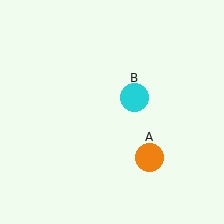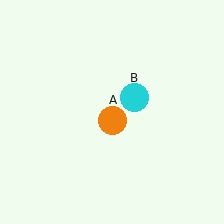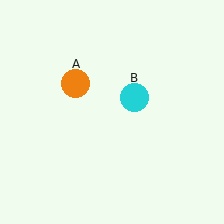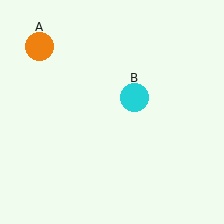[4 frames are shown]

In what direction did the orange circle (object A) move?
The orange circle (object A) moved up and to the left.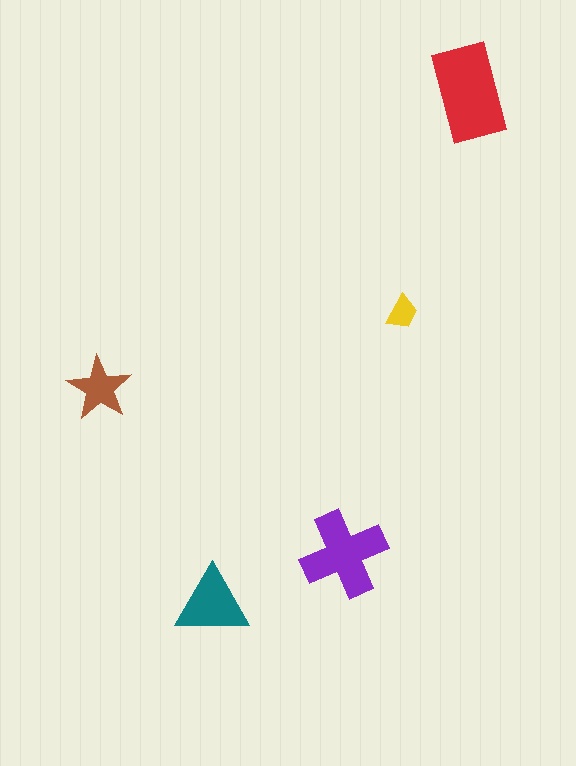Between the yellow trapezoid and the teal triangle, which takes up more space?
The teal triangle.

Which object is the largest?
The red rectangle.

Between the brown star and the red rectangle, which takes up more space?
The red rectangle.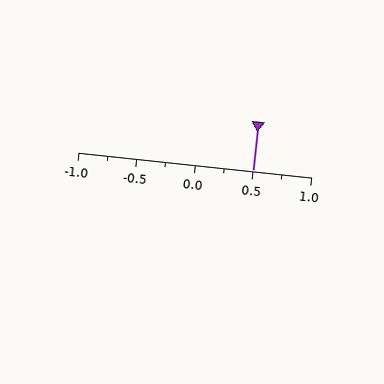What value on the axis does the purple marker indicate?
The marker indicates approximately 0.5.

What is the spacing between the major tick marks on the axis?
The major ticks are spaced 0.5 apart.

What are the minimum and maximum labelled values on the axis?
The axis runs from -1.0 to 1.0.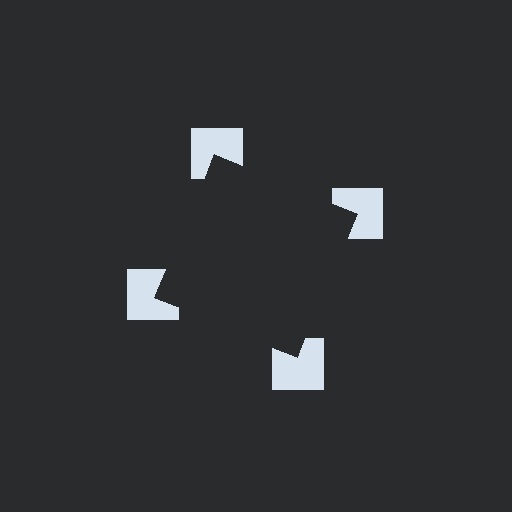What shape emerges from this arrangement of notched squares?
An illusory square — its edges are inferred from the aligned wedge cuts in the notched squares, not physically drawn.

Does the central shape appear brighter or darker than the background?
It typically appears slightly darker than the background, even though no actual brightness change is drawn.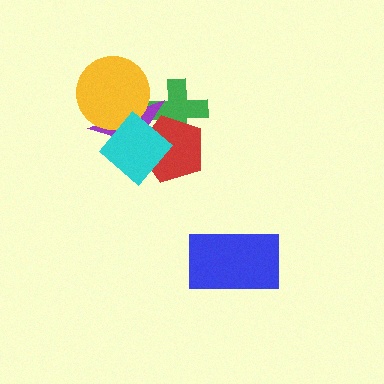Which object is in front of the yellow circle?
The cyan diamond is in front of the yellow circle.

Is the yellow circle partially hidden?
Yes, it is partially covered by another shape.